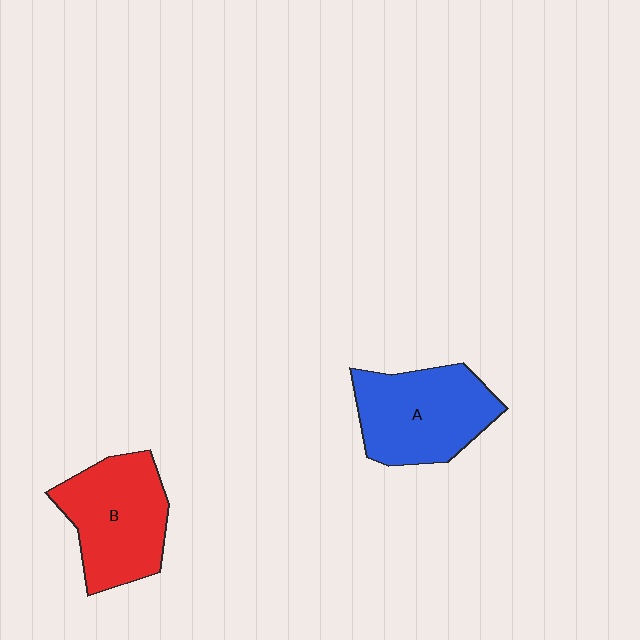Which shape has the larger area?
Shape A (blue).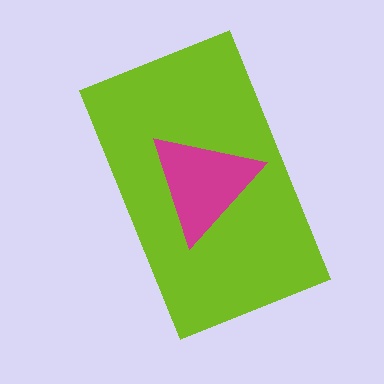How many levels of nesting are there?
2.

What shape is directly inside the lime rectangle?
The magenta triangle.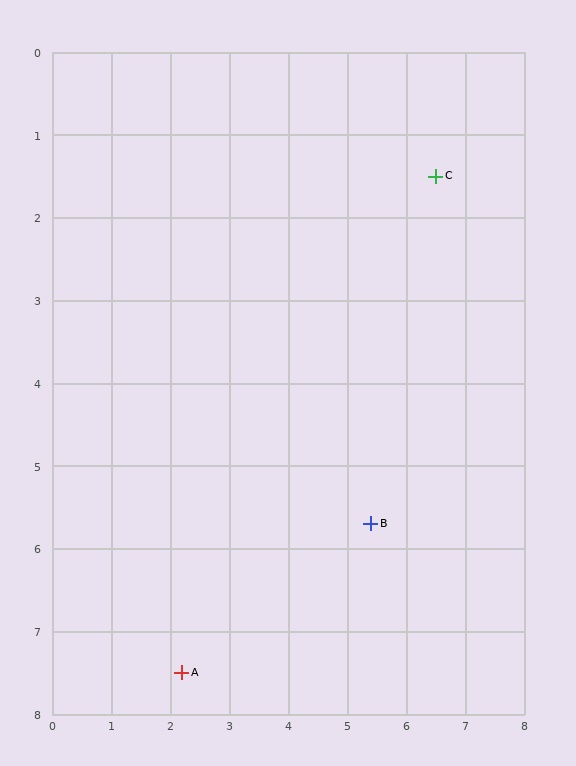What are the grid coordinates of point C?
Point C is at approximately (6.5, 1.5).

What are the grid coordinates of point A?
Point A is at approximately (2.2, 7.5).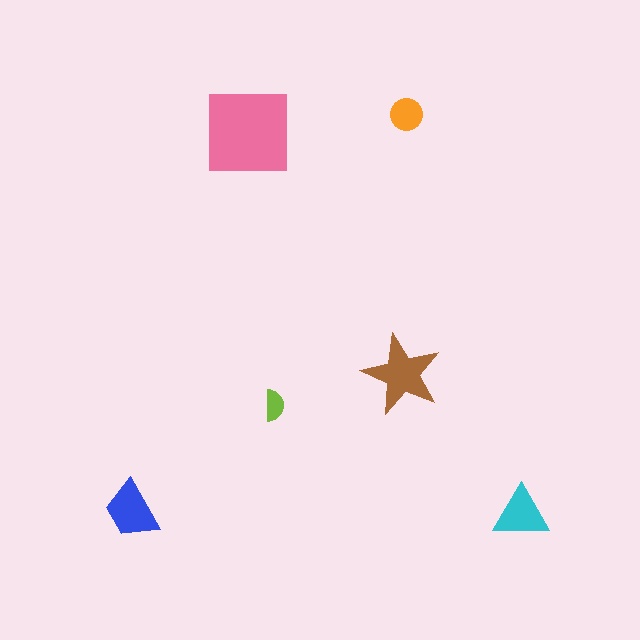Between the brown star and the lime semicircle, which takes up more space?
The brown star.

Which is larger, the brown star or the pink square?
The pink square.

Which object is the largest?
The pink square.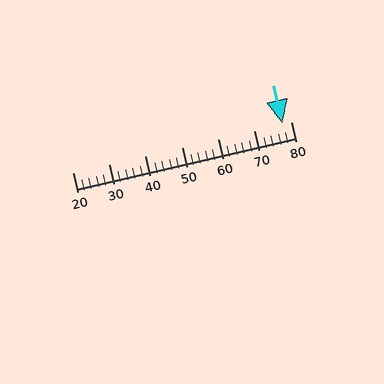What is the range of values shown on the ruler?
The ruler shows values from 20 to 80.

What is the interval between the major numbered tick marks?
The major tick marks are spaced 10 units apart.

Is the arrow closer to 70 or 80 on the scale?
The arrow is closer to 80.